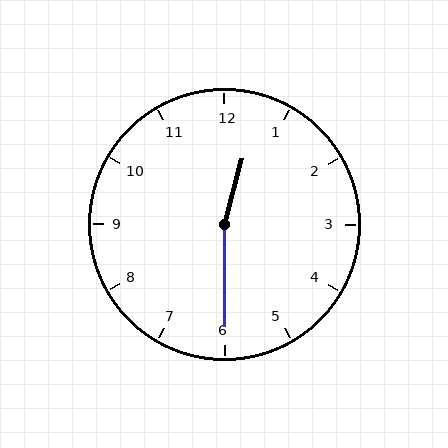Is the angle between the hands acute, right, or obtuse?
It is obtuse.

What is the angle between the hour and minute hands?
Approximately 165 degrees.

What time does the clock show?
12:30.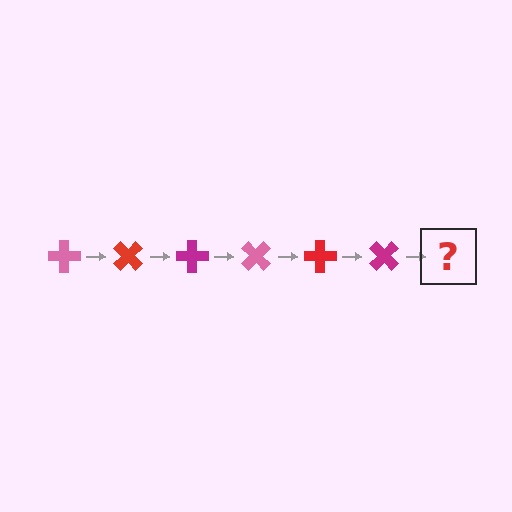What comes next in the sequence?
The next element should be a pink cross, rotated 270 degrees from the start.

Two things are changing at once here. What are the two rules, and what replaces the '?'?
The two rules are that it rotates 45 degrees each step and the color cycles through pink, red, and magenta. The '?' should be a pink cross, rotated 270 degrees from the start.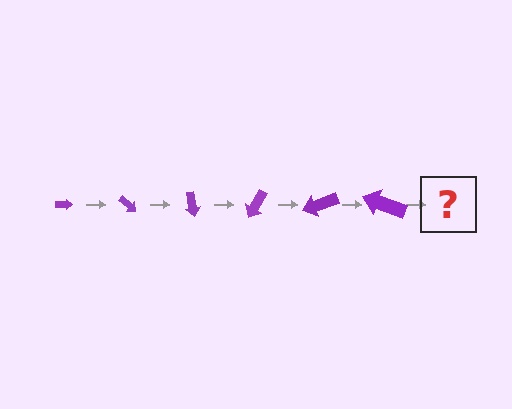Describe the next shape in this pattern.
It should be an arrow, larger than the previous one and rotated 240 degrees from the start.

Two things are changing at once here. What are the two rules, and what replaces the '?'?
The two rules are that the arrow grows larger each step and it rotates 40 degrees each step. The '?' should be an arrow, larger than the previous one and rotated 240 degrees from the start.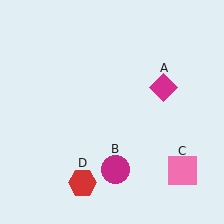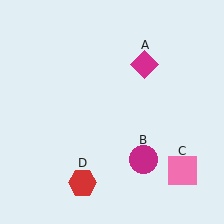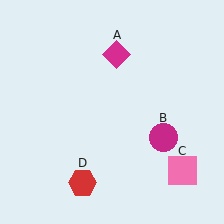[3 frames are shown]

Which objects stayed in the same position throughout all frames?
Pink square (object C) and red hexagon (object D) remained stationary.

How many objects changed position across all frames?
2 objects changed position: magenta diamond (object A), magenta circle (object B).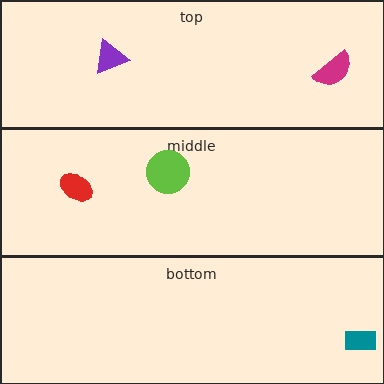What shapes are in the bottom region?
The teal rectangle.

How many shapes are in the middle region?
2.